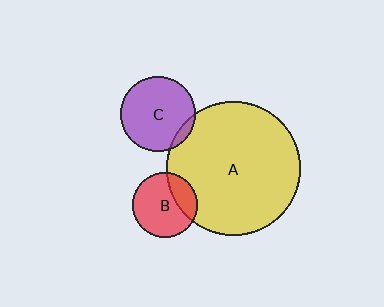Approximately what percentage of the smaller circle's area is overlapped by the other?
Approximately 10%.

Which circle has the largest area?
Circle A (yellow).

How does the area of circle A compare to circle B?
Approximately 4.2 times.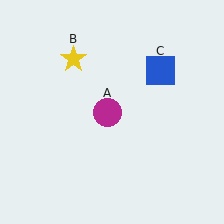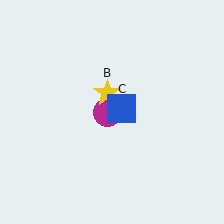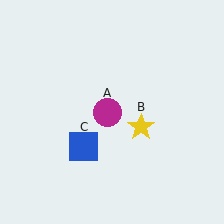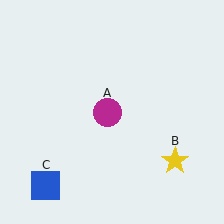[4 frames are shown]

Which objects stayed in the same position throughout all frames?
Magenta circle (object A) remained stationary.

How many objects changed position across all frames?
2 objects changed position: yellow star (object B), blue square (object C).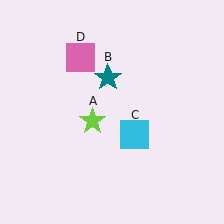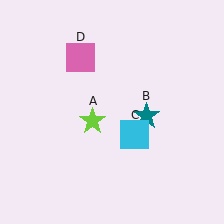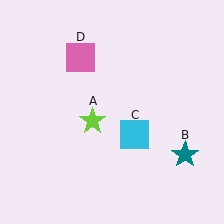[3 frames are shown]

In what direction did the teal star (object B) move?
The teal star (object B) moved down and to the right.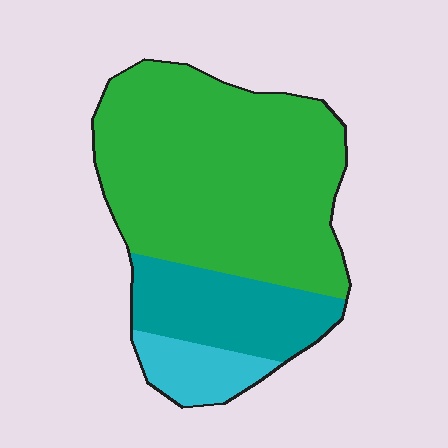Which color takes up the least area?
Cyan, at roughly 10%.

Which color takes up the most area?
Green, at roughly 70%.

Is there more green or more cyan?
Green.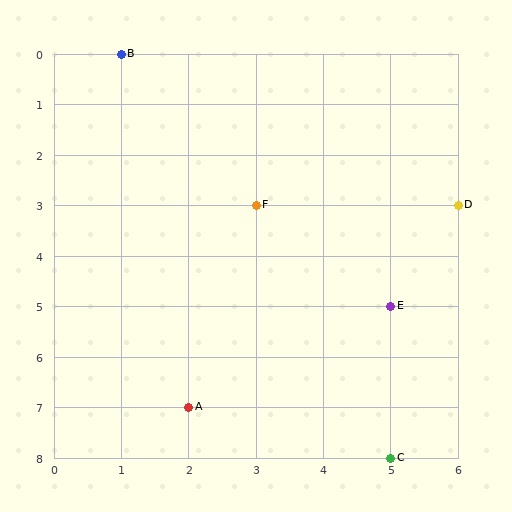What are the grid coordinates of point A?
Point A is at grid coordinates (2, 7).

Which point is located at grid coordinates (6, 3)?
Point D is at (6, 3).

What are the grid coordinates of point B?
Point B is at grid coordinates (1, 0).